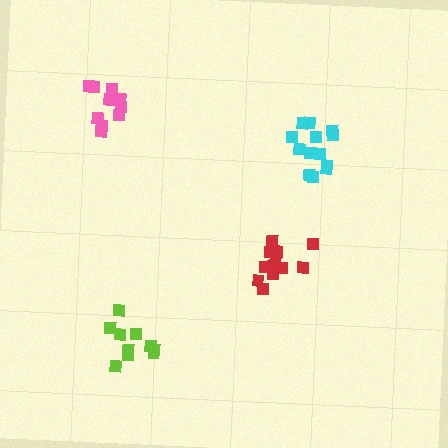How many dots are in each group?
Group 1: 10 dots, Group 2: 12 dots, Group 3: 13 dots, Group 4: 11 dots (46 total).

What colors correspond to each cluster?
The clusters are colored: lime, red, cyan, pink.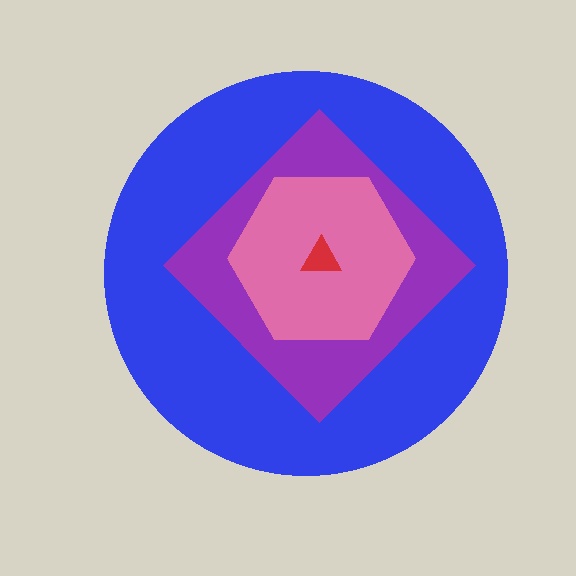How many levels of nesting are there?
4.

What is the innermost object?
The red triangle.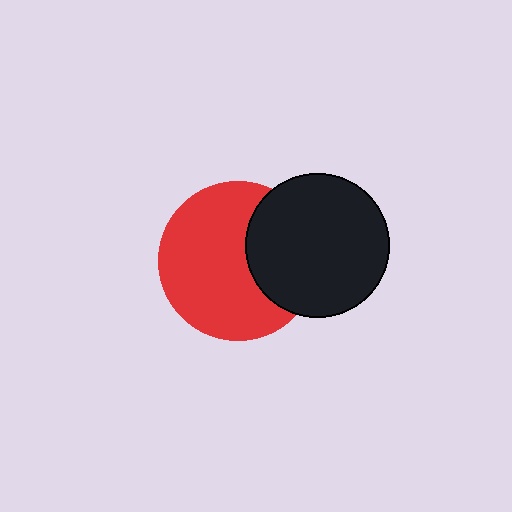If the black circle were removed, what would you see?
You would see the complete red circle.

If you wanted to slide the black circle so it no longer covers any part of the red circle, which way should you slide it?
Slide it right — that is the most direct way to separate the two shapes.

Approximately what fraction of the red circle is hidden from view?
Roughly 32% of the red circle is hidden behind the black circle.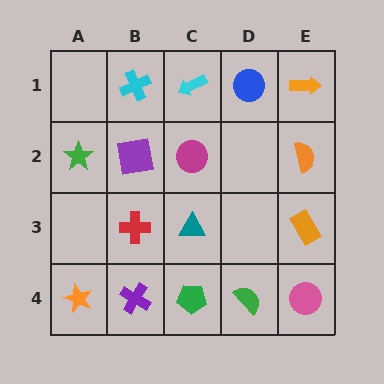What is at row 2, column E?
An orange semicircle.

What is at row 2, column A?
A green star.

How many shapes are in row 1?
4 shapes.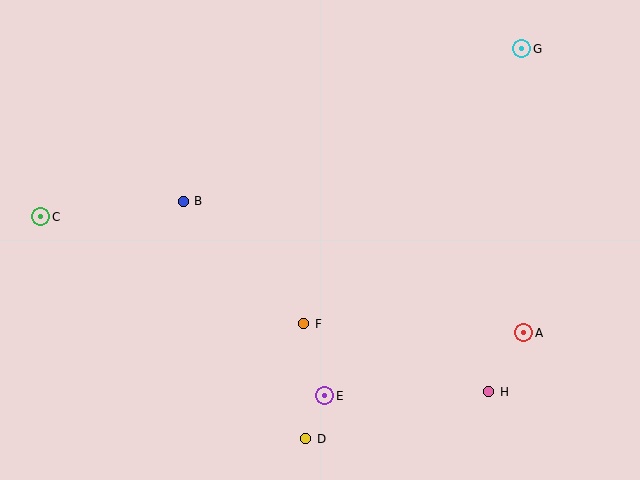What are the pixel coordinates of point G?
Point G is at (522, 49).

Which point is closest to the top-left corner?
Point C is closest to the top-left corner.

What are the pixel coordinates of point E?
Point E is at (325, 396).